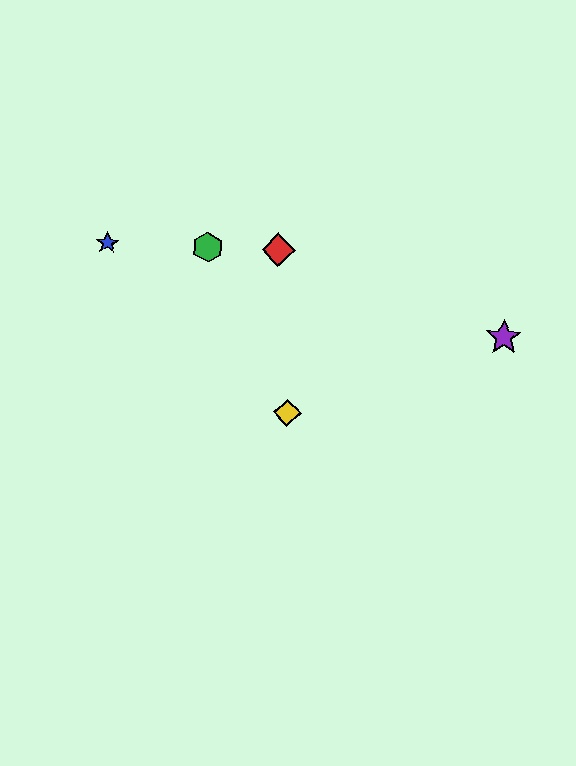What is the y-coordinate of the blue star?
The blue star is at y≈243.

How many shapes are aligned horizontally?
3 shapes (the red diamond, the blue star, the green hexagon) are aligned horizontally.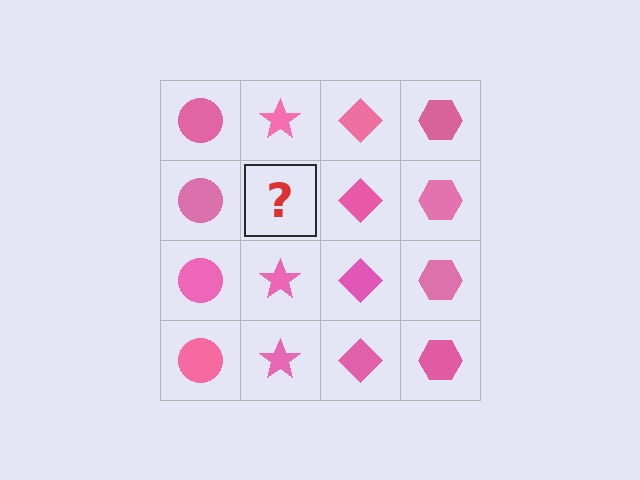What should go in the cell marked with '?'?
The missing cell should contain a pink star.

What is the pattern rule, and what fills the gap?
The rule is that each column has a consistent shape. The gap should be filled with a pink star.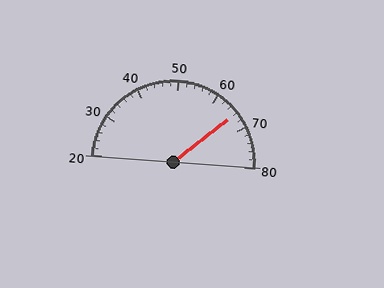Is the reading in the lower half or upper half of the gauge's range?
The reading is in the upper half of the range (20 to 80).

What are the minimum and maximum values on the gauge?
The gauge ranges from 20 to 80.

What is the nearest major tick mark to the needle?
The nearest major tick mark is 70.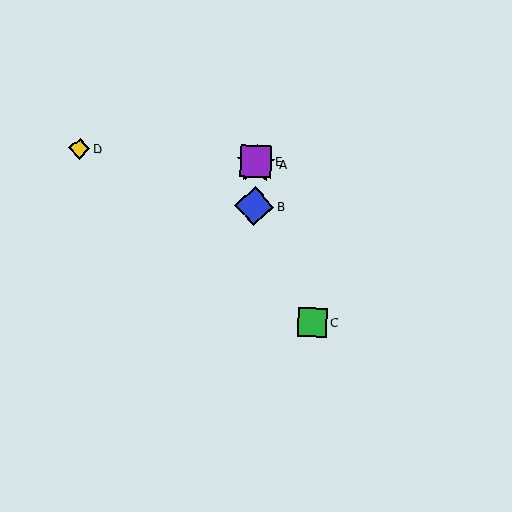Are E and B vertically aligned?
Yes, both are at x≈256.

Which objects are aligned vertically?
Objects A, B, E are aligned vertically.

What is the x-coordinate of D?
Object D is at x≈79.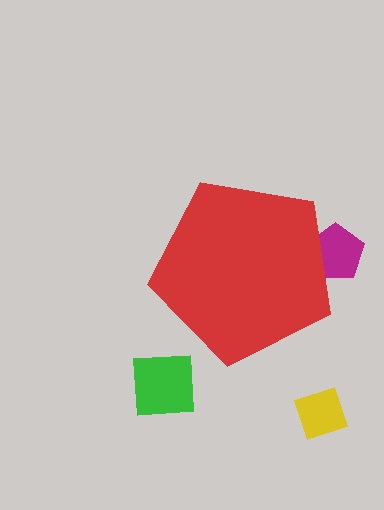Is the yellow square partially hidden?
No, the yellow square is fully visible.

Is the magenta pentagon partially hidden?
Yes, the magenta pentagon is partially hidden behind the red pentagon.